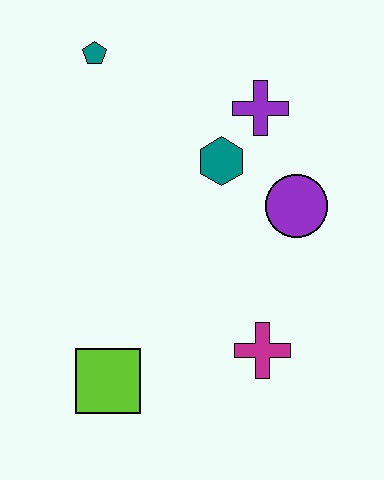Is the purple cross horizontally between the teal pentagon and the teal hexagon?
No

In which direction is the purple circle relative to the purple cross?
The purple circle is below the purple cross.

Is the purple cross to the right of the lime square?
Yes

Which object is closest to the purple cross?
The teal hexagon is closest to the purple cross.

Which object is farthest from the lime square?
The teal pentagon is farthest from the lime square.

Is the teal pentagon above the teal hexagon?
Yes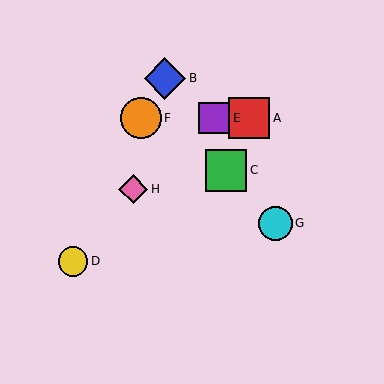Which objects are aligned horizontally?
Objects A, E, F are aligned horizontally.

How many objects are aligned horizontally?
3 objects (A, E, F) are aligned horizontally.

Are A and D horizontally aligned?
No, A is at y≈118 and D is at y≈261.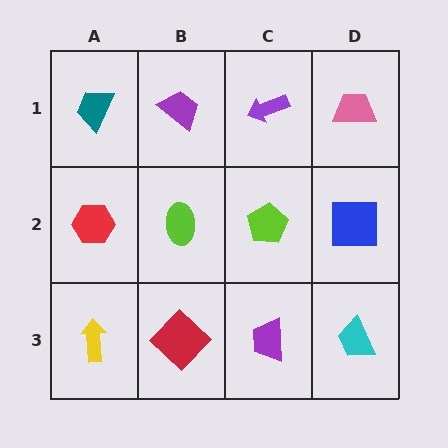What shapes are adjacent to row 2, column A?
A teal trapezoid (row 1, column A), a yellow arrow (row 3, column A), a lime ellipse (row 2, column B).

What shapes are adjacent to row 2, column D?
A pink trapezoid (row 1, column D), a cyan trapezoid (row 3, column D), a lime pentagon (row 2, column C).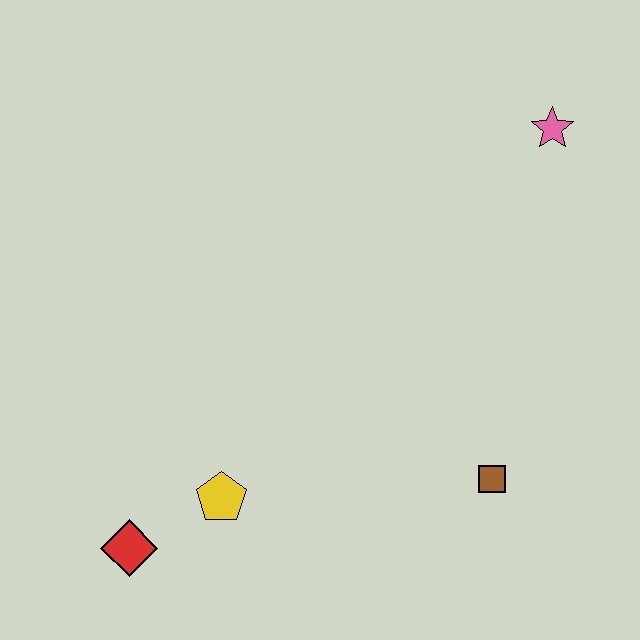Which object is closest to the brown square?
The yellow pentagon is closest to the brown square.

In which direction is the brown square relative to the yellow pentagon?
The brown square is to the right of the yellow pentagon.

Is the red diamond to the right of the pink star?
No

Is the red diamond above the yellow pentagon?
No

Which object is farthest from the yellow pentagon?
The pink star is farthest from the yellow pentagon.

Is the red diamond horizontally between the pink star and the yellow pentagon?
No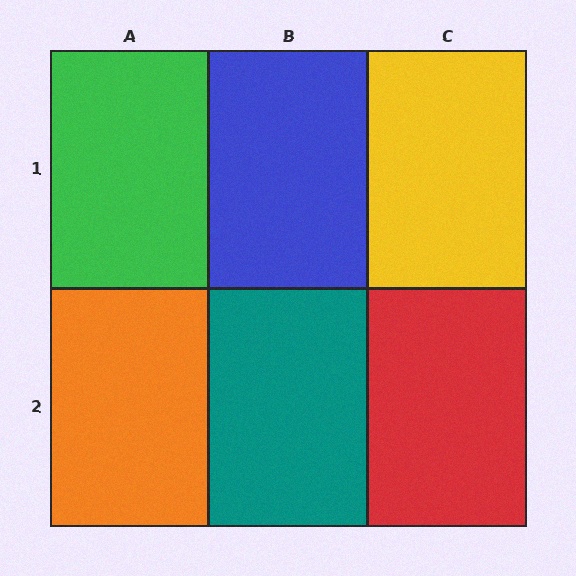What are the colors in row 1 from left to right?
Green, blue, yellow.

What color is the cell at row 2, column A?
Orange.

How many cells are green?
1 cell is green.